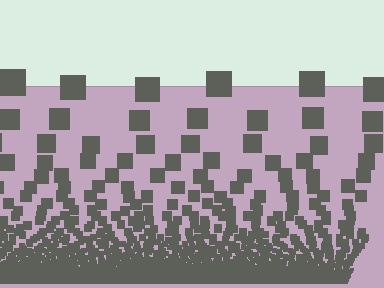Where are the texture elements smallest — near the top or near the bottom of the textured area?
Near the bottom.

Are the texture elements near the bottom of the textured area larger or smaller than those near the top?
Smaller. The gradient is inverted — elements near the bottom are smaller and denser.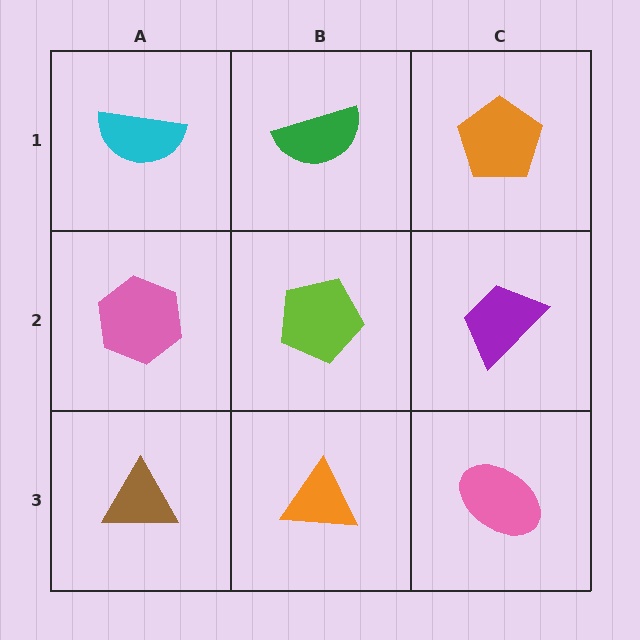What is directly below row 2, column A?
A brown triangle.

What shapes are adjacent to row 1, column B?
A lime pentagon (row 2, column B), a cyan semicircle (row 1, column A), an orange pentagon (row 1, column C).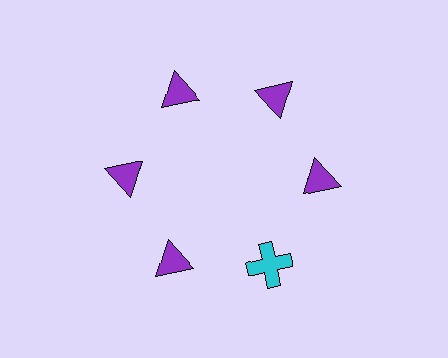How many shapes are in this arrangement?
There are 6 shapes arranged in a ring pattern.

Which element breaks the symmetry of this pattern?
The cyan cross at roughly the 5 o'clock position breaks the symmetry. All other shapes are purple triangles.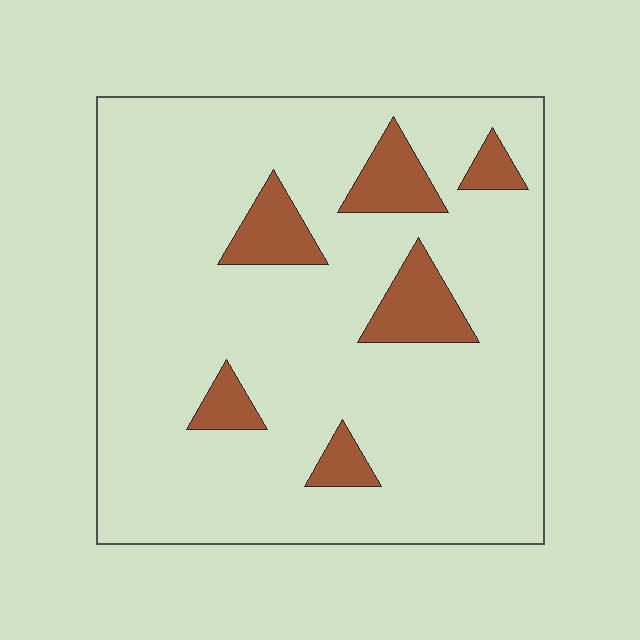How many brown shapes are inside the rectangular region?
6.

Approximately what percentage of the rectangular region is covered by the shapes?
Approximately 15%.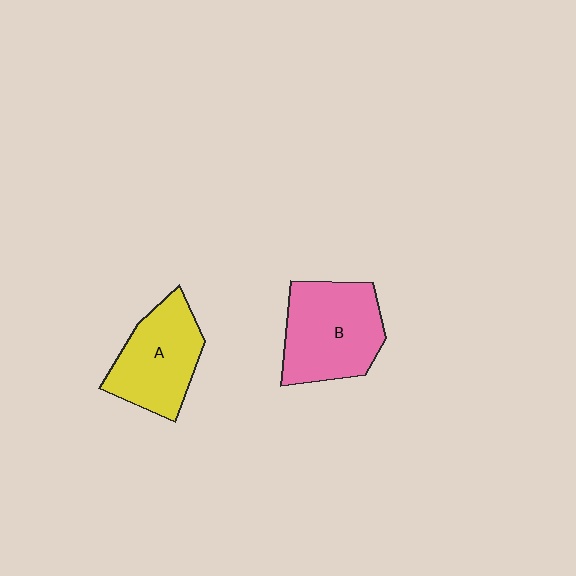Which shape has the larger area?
Shape B (pink).